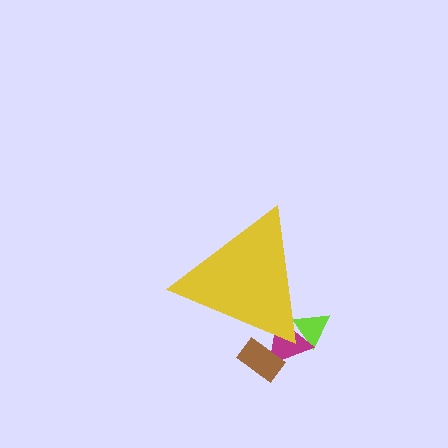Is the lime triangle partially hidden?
Yes, the lime triangle is partially hidden behind the yellow triangle.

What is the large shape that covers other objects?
A yellow triangle.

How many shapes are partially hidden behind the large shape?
3 shapes are partially hidden.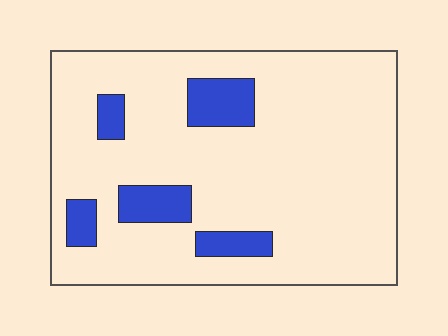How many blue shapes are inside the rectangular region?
5.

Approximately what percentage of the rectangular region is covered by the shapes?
Approximately 15%.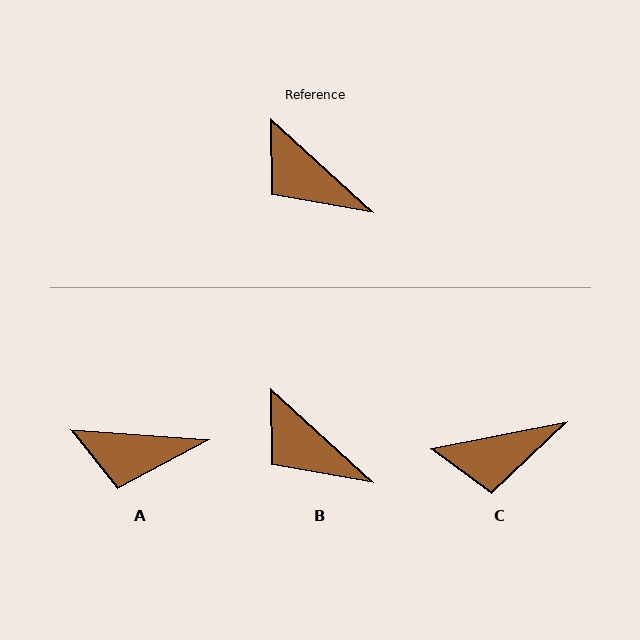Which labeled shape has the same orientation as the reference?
B.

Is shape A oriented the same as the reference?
No, it is off by about 39 degrees.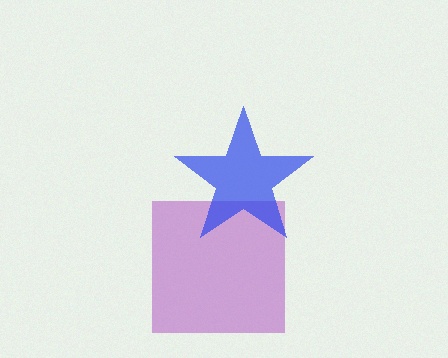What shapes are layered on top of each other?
The layered shapes are: a purple square, a blue star.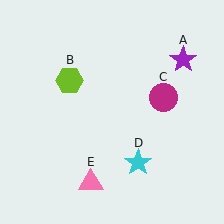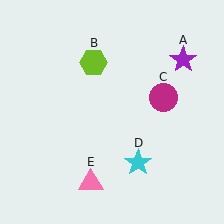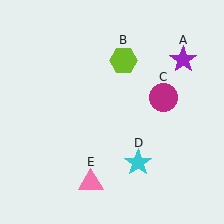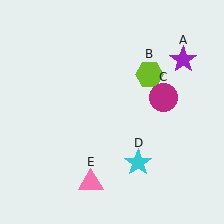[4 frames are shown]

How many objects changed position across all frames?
1 object changed position: lime hexagon (object B).